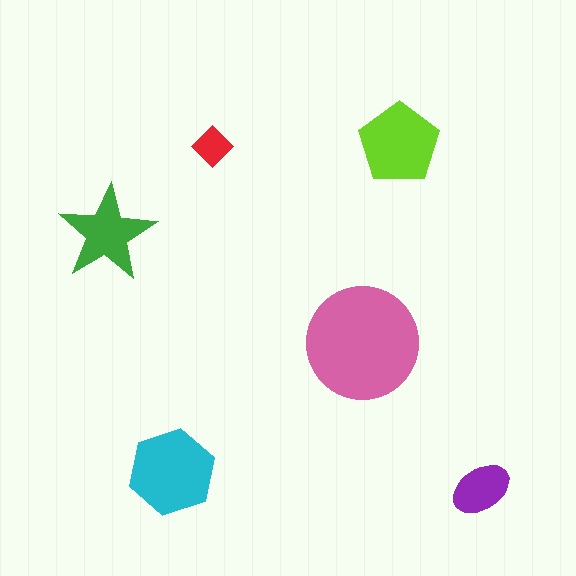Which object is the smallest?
The red diamond.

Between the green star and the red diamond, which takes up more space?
The green star.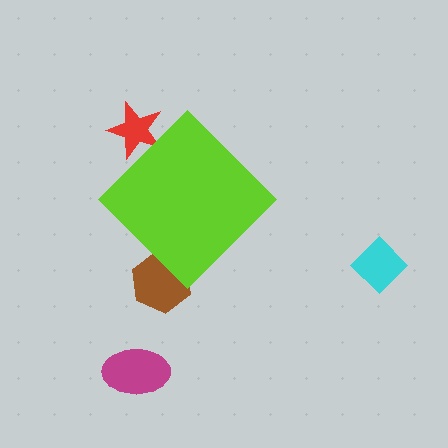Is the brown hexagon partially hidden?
Yes, the brown hexagon is partially hidden behind the lime diamond.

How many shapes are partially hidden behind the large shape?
2 shapes are partially hidden.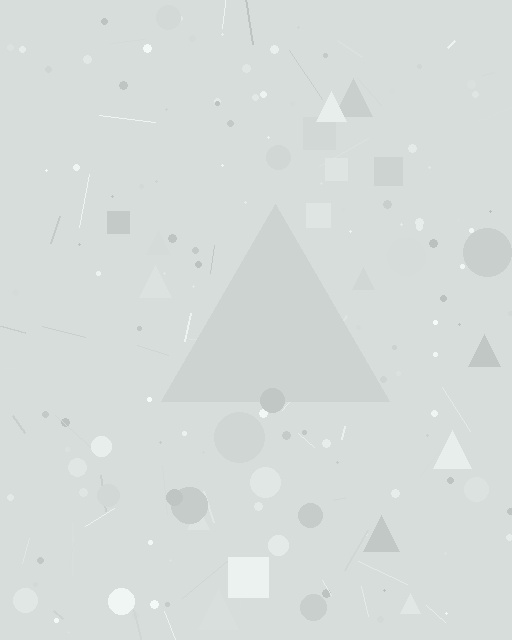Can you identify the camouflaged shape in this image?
The camouflaged shape is a triangle.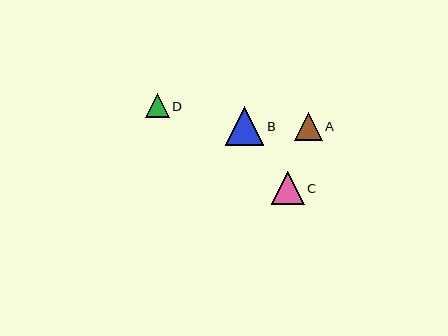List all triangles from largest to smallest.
From largest to smallest: B, C, A, D.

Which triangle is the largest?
Triangle B is the largest with a size of approximately 39 pixels.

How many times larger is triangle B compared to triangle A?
Triangle B is approximately 1.4 times the size of triangle A.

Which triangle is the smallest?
Triangle D is the smallest with a size of approximately 24 pixels.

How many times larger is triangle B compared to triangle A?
Triangle B is approximately 1.4 times the size of triangle A.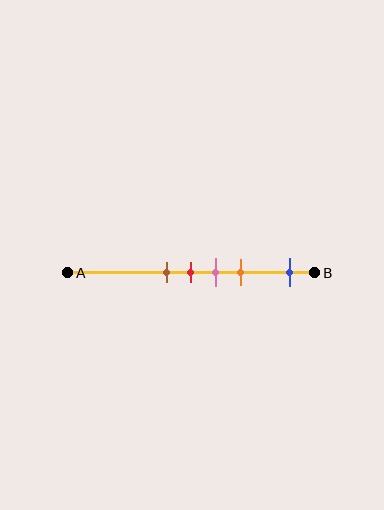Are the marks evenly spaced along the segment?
No, the marks are not evenly spaced.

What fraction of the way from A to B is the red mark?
The red mark is approximately 50% (0.5) of the way from A to B.